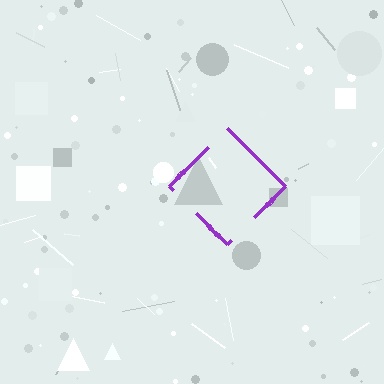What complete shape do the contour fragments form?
The contour fragments form a diamond.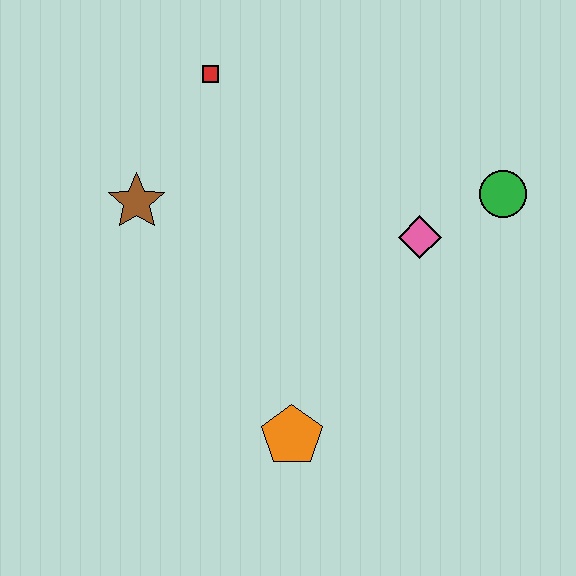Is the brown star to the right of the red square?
No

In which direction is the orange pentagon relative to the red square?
The orange pentagon is below the red square.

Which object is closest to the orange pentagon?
The pink diamond is closest to the orange pentagon.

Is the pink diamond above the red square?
No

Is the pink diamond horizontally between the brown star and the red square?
No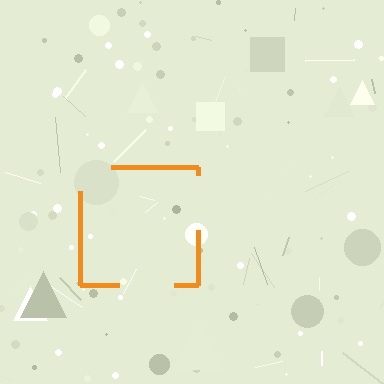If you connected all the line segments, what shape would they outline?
They would outline a square.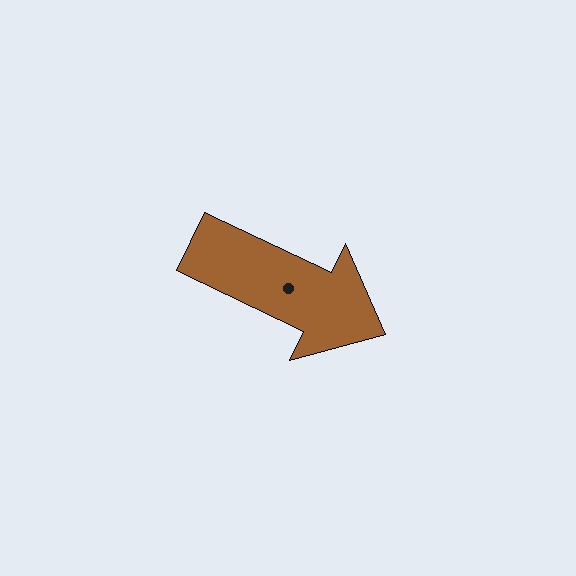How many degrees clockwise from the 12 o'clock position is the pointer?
Approximately 115 degrees.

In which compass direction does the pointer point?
Southeast.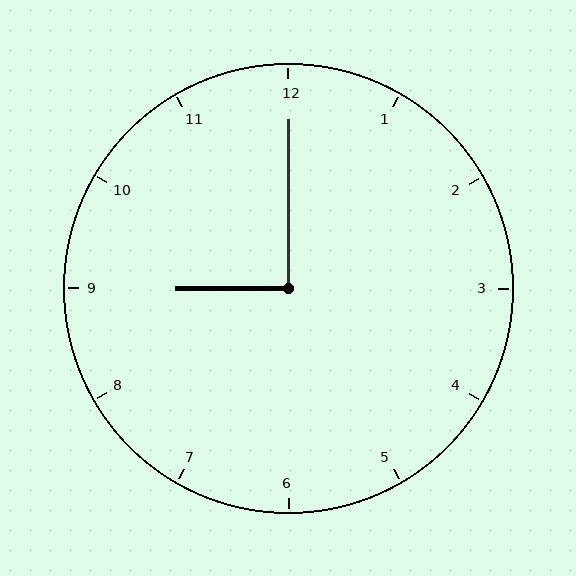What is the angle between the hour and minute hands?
Approximately 90 degrees.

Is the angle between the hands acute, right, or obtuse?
It is right.